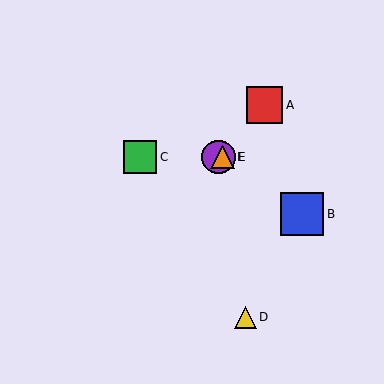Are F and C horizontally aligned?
Yes, both are at y≈157.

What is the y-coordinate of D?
Object D is at y≈317.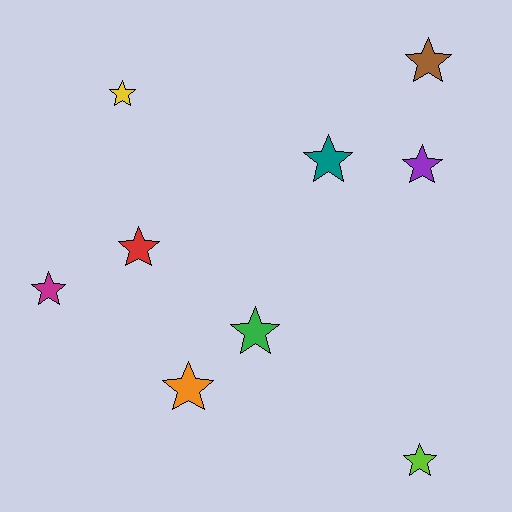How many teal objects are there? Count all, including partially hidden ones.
There is 1 teal object.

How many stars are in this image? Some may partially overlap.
There are 9 stars.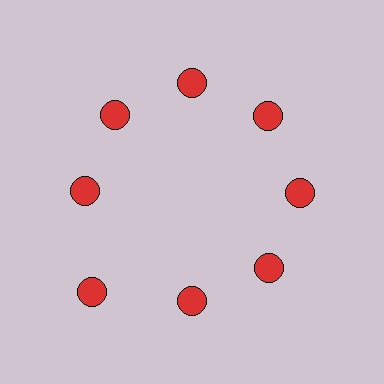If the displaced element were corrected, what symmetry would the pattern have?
It would have 8-fold rotational symmetry — the pattern would map onto itself every 45 degrees.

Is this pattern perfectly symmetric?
No. The 8 red circles are arranged in a ring, but one element near the 8 o'clock position is pushed outward from the center, breaking the 8-fold rotational symmetry.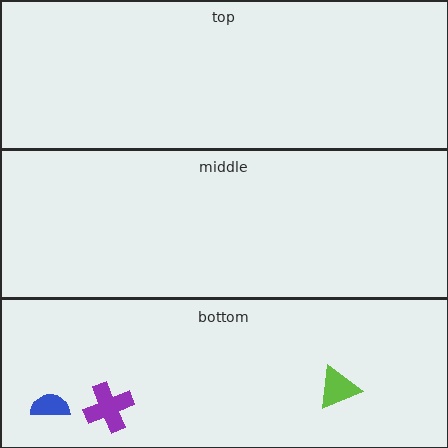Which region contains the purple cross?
The bottom region.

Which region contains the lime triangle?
The bottom region.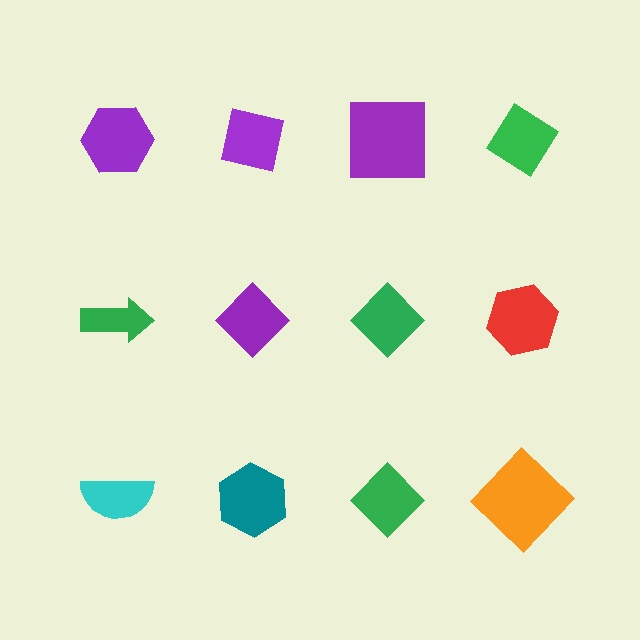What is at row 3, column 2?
A teal hexagon.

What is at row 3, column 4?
An orange diamond.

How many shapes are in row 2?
4 shapes.